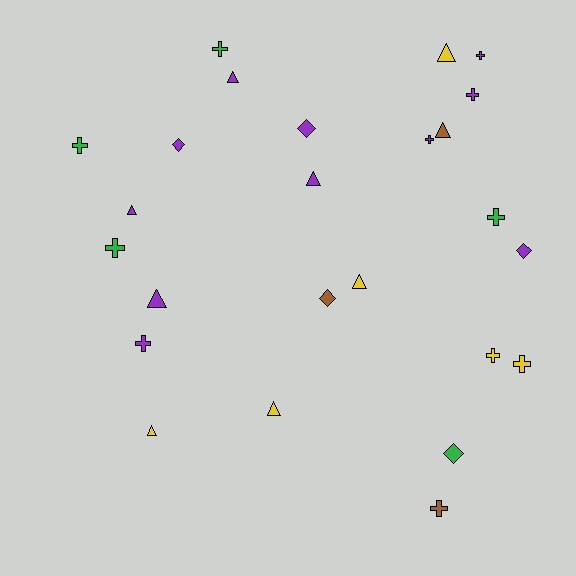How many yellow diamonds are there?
There are no yellow diamonds.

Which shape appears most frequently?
Cross, with 11 objects.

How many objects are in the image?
There are 25 objects.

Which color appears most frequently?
Purple, with 11 objects.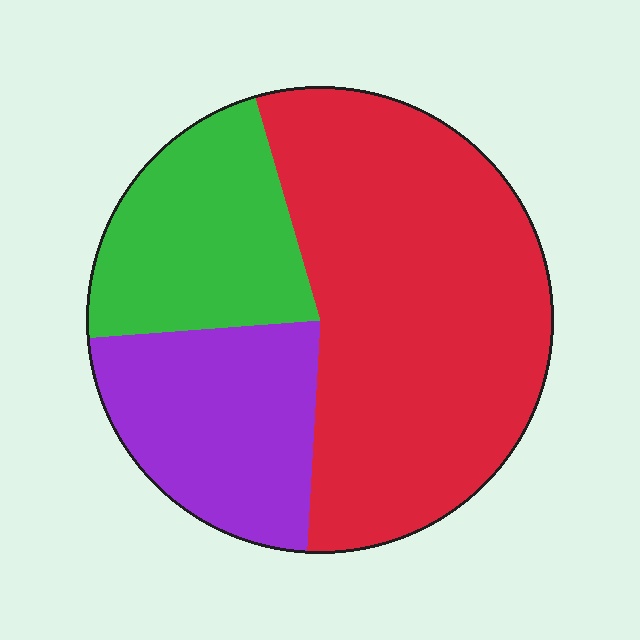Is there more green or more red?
Red.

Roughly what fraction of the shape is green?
Green covers around 20% of the shape.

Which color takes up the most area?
Red, at roughly 55%.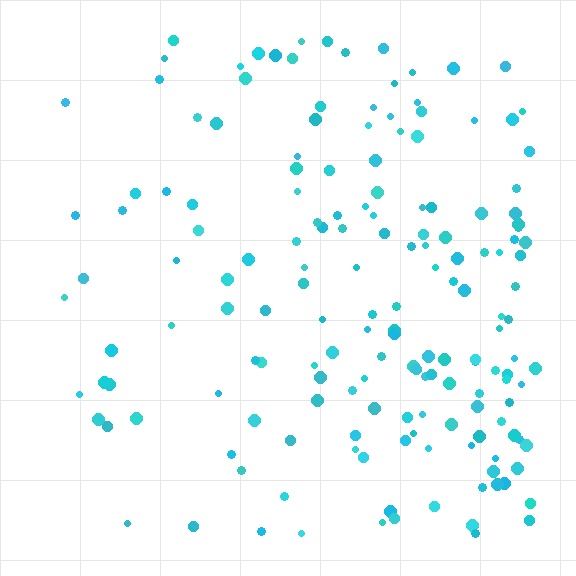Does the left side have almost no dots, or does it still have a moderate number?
Still a moderate number, just noticeably fewer than the right.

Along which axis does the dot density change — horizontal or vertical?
Horizontal.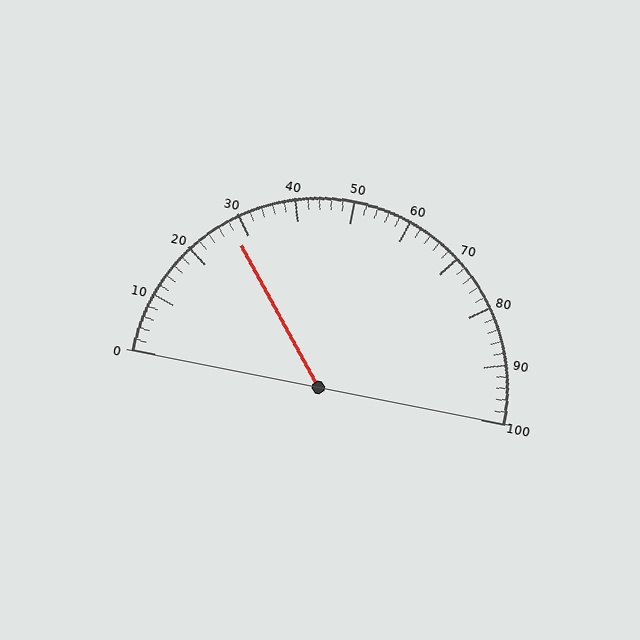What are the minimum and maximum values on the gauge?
The gauge ranges from 0 to 100.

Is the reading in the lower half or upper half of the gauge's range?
The reading is in the lower half of the range (0 to 100).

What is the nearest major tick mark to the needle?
The nearest major tick mark is 30.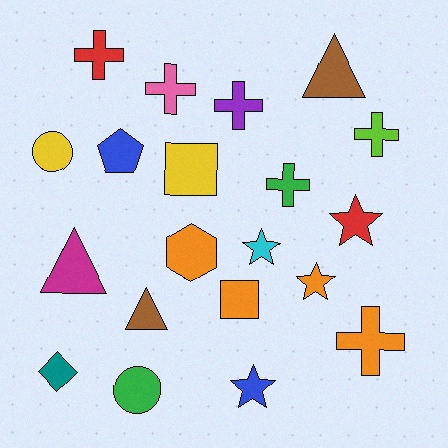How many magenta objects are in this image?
There is 1 magenta object.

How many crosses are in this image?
There are 6 crosses.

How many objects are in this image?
There are 20 objects.